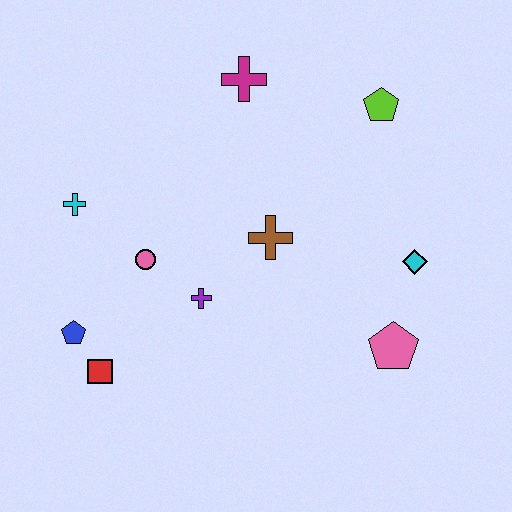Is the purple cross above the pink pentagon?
Yes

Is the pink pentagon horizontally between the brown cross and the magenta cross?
No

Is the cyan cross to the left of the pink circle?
Yes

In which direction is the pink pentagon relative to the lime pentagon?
The pink pentagon is below the lime pentagon.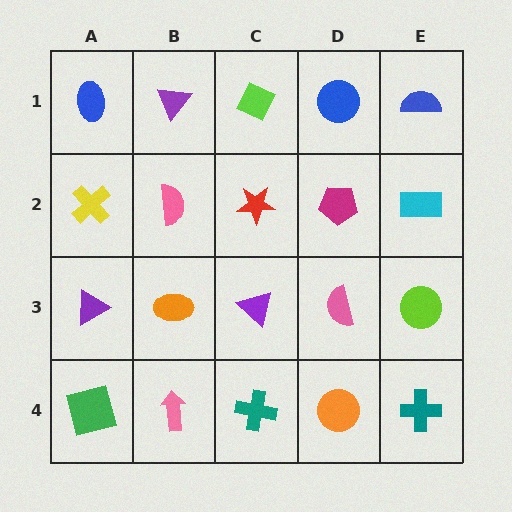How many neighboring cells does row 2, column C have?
4.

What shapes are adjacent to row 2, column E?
A blue semicircle (row 1, column E), a lime circle (row 3, column E), a magenta pentagon (row 2, column D).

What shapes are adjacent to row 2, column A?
A blue ellipse (row 1, column A), a purple triangle (row 3, column A), a pink semicircle (row 2, column B).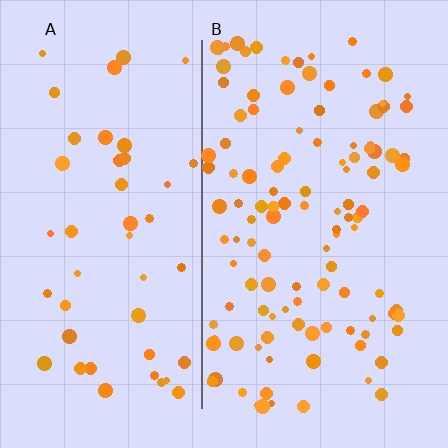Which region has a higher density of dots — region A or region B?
B (the right).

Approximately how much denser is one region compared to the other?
Approximately 2.4× — region B over region A.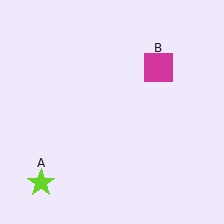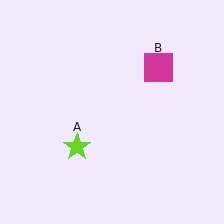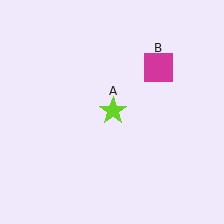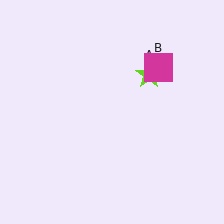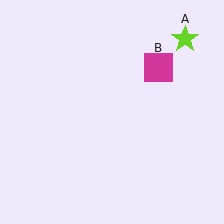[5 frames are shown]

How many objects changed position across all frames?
1 object changed position: lime star (object A).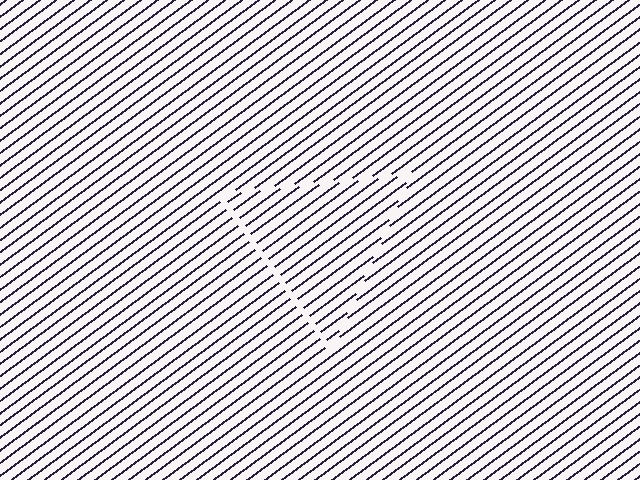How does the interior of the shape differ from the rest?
The interior of the shape contains the same grating, shifted by half a period — the contour is defined by the phase discontinuity where line-ends from the inner and outer gratings abut.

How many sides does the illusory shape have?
3 sides — the line-ends trace a triangle.